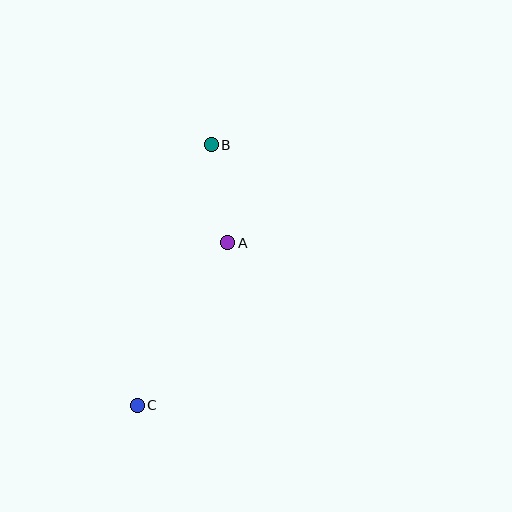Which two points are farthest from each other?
Points B and C are farthest from each other.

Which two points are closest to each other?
Points A and B are closest to each other.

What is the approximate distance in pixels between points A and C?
The distance between A and C is approximately 186 pixels.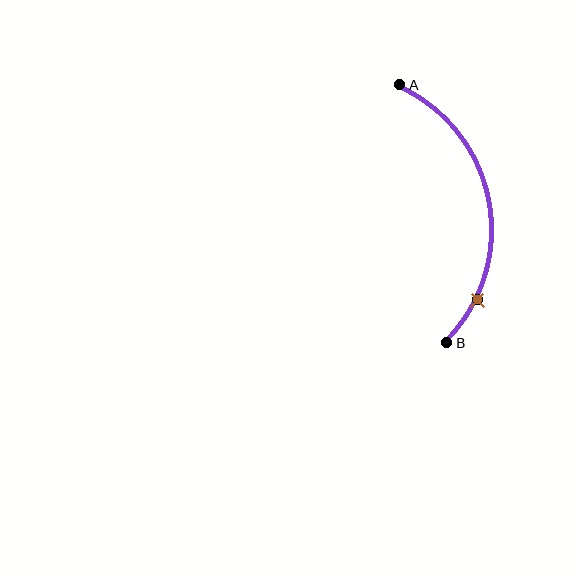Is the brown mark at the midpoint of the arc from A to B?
No. The brown mark lies on the arc but is closer to endpoint B. The arc midpoint would be at the point on the curve equidistant along the arc from both A and B.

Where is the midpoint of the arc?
The arc midpoint is the point on the curve farthest from the straight line joining A and B. It sits to the right of that line.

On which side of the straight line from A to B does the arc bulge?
The arc bulges to the right of the straight line connecting A and B.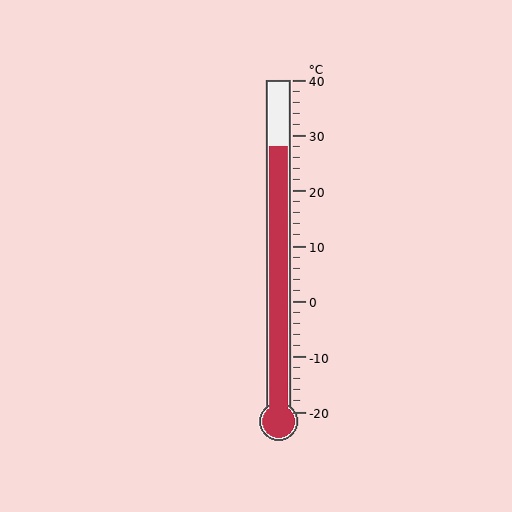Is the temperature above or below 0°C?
The temperature is above 0°C.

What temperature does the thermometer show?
The thermometer shows approximately 28°C.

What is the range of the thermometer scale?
The thermometer scale ranges from -20°C to 40°C.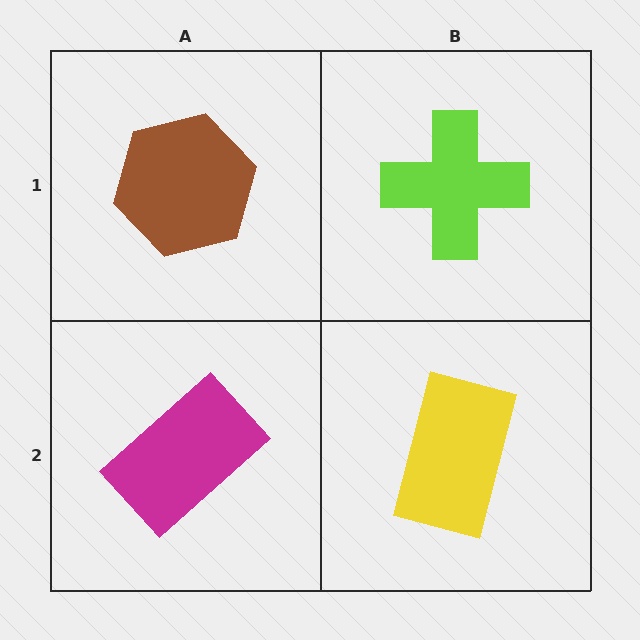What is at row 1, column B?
A lime cross.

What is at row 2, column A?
A magenta rectangle.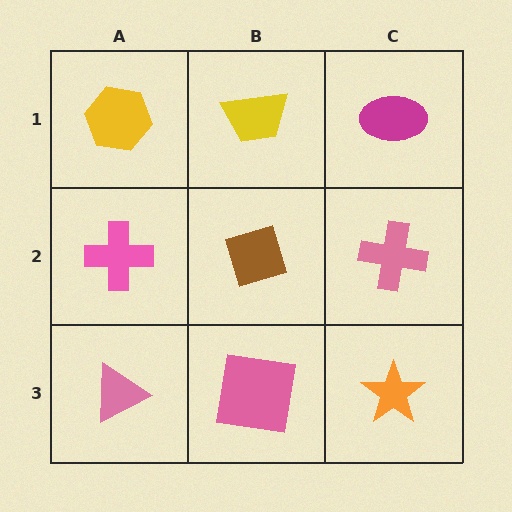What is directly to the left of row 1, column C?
A yellow trapezoid.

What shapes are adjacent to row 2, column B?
A yellow trapezoid (row 1, column B), a pink square (row 3, column B), a pink cross (row 2, column A), a pink cross (row 2, column C).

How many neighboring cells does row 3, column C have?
2.